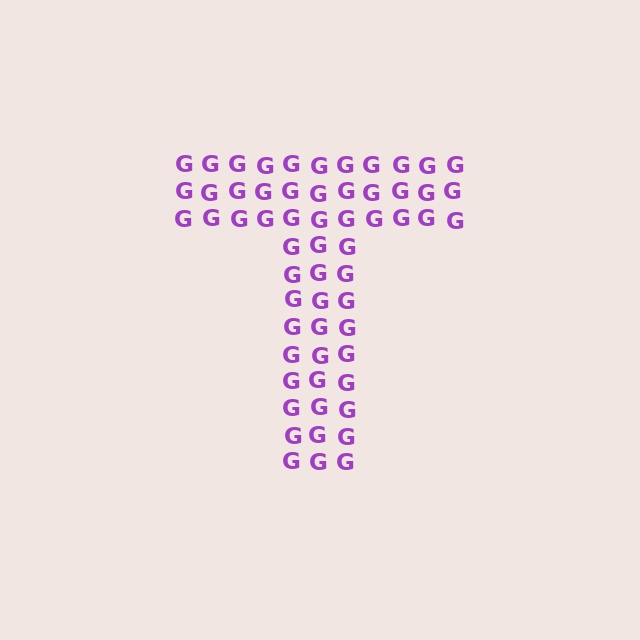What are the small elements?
The small elements are letter G's.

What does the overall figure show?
The overall figure shows the letter T.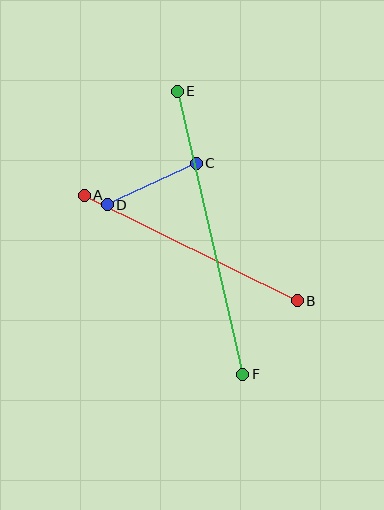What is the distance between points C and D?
The distance is approximately 98 pixels.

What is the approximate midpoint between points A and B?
The midpoint is at approximately (191, 248) pixels.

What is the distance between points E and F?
The distance is approximately 291 pixels.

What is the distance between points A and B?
The distance is approximately 237 pixels.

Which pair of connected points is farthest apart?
Points E and F are farthest apart.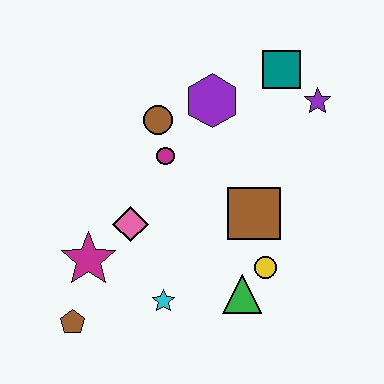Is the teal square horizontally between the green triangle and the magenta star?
No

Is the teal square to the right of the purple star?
No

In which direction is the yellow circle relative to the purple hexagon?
The yellow circle is below the purple hexagon.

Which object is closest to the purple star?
The teal square is closest to the purple star.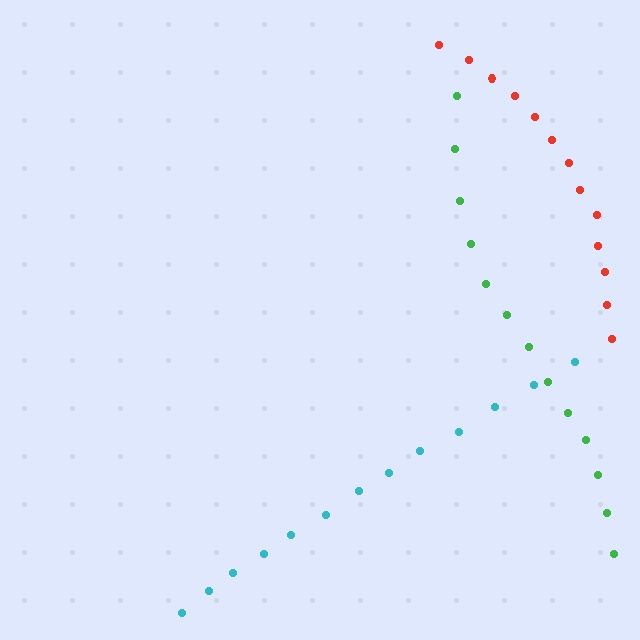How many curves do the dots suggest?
There are 3 distinct paths.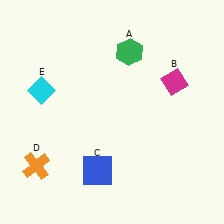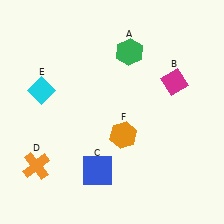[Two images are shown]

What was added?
An orange hexagon (F) was added in Image 2.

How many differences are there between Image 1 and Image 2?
There is 1 difference between the two images.